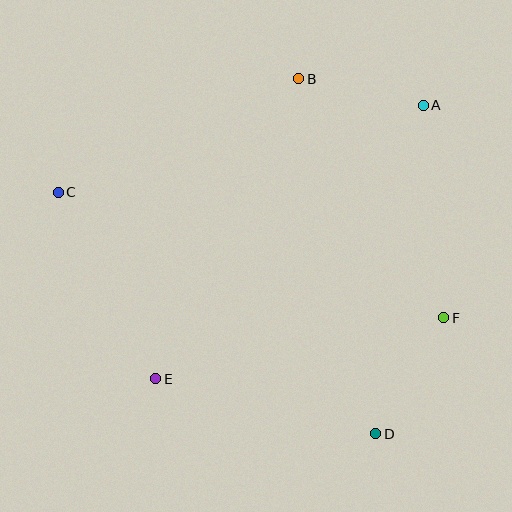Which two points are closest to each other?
Points A and B are closest to each other.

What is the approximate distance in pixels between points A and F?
The distance between A and F is approximately 214 pixels.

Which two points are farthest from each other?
Points C and F are farthest from each other.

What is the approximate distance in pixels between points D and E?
The distance between D and E is approximately 227 pixels.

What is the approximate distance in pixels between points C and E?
The distance between C and E is approximately 211 pixels.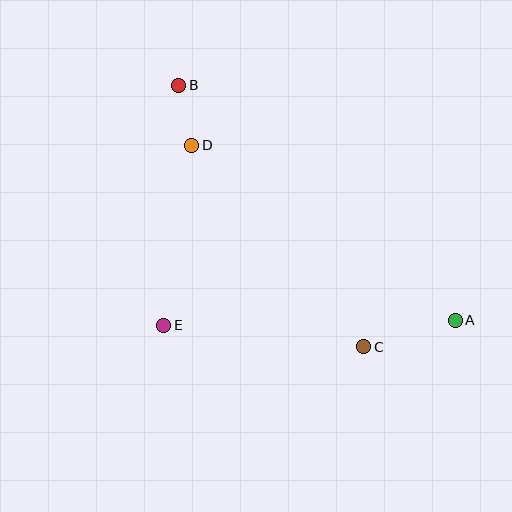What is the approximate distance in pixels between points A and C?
The distance between A and C is approximately 95 pixels.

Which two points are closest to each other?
Points B and D are closest to each other.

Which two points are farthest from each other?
Points A and B are farthest from each other.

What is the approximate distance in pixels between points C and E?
The distance between C and E is approximately 201 pixels.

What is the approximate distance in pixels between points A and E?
The distance between A and E is approximately 291 pixels.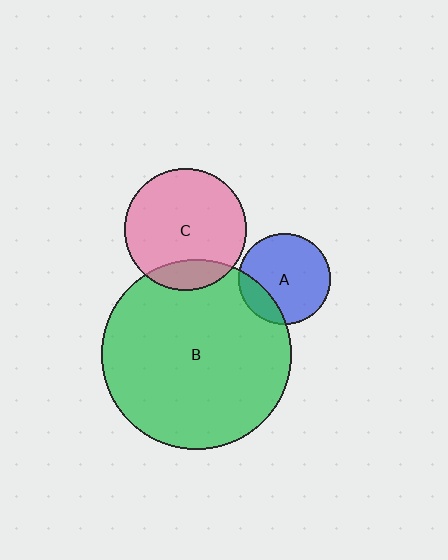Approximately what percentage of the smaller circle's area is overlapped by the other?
Approximately 15%.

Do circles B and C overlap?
Yes.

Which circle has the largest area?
Circle B (green).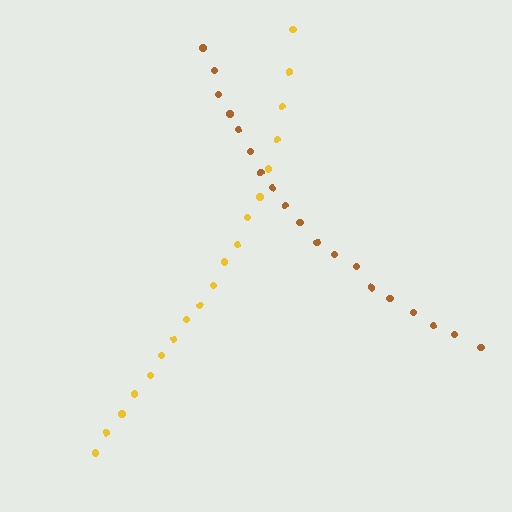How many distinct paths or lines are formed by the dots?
There are 2 distinct paths.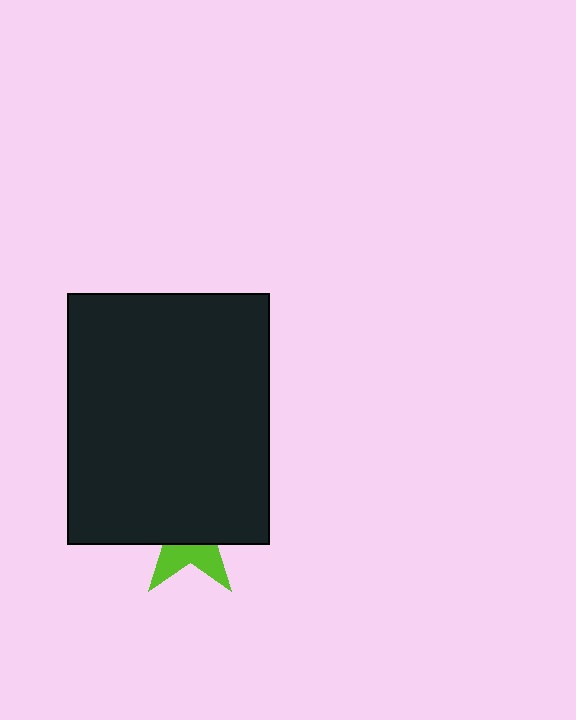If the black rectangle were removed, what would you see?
You would see the complete lime star.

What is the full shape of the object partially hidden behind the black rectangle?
The partially hidden object is a lime star.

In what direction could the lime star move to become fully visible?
The lime star could move down. That would shift it out from behind the black rectangle entirely.